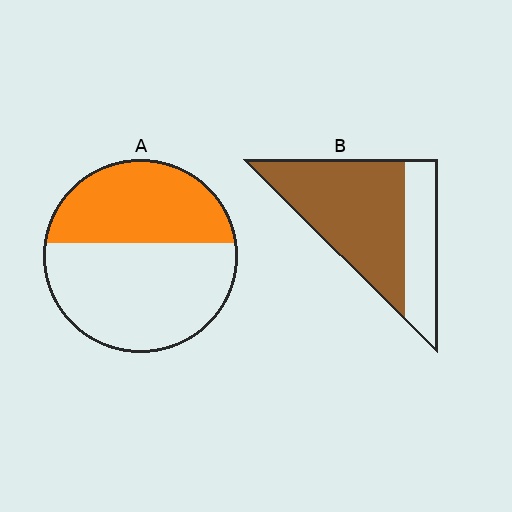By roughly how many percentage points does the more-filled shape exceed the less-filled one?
By roughly 30 percentage points (B over A).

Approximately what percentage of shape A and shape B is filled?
A is approximately 40% and B is approximately 70%.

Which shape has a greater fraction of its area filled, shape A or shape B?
Shape B.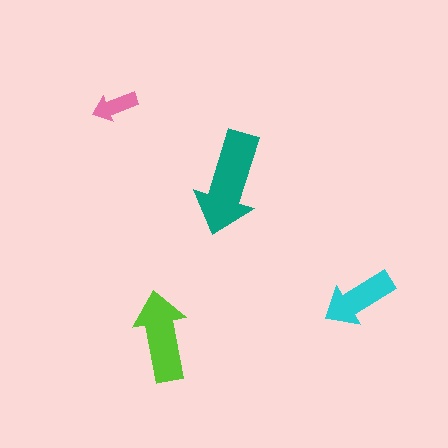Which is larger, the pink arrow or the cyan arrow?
The cyan one.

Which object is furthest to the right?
The cyan arrow is rightmost.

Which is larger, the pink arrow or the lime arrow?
The lime one.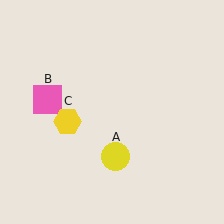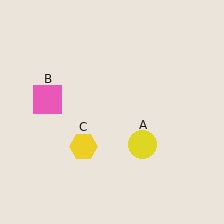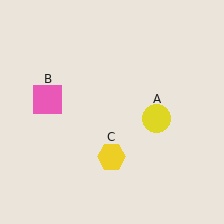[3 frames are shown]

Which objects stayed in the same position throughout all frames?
Pink square (object B) remained stationary.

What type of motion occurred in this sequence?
The yellow circle (object A), yellow hexagon (object C) rotated counterclockwise around the center of the scene.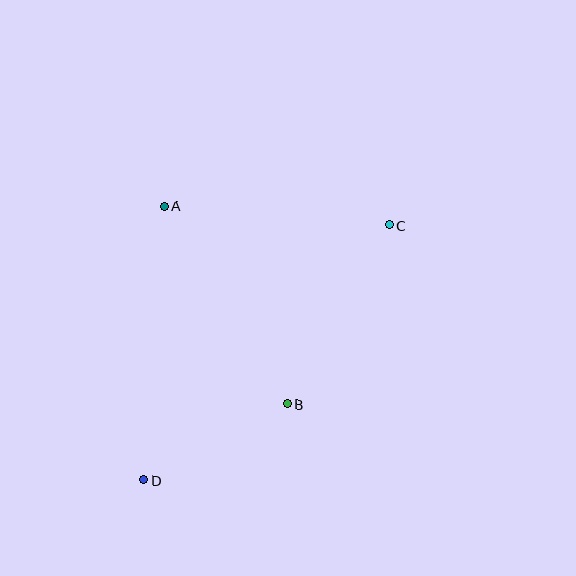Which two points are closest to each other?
Points B and D are closest to each other.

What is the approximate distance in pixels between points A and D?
The distance between A and D is approximately 275 pixels.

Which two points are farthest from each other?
Points C and D are farthest from each other.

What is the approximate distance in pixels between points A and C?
The distance between A and C is approximately 225 pixels.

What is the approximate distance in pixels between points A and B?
The distance between A and B is approximately 233 pixels.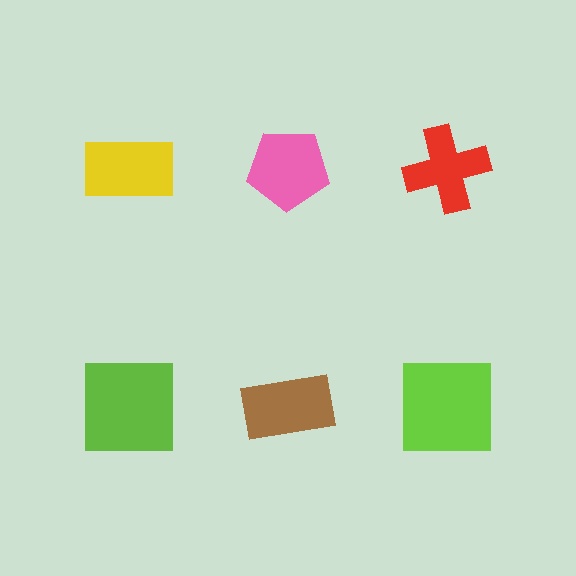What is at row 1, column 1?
A yellow rectangle.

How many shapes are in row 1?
3 shapes.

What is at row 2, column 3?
A lime square.